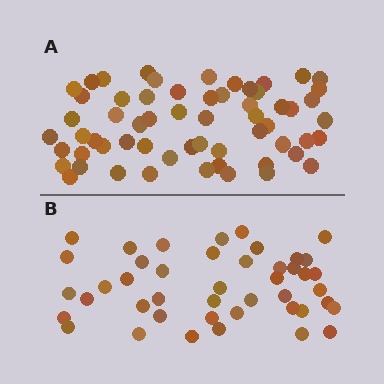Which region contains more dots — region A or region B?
Region A (the top region) has more dots.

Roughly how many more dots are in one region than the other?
Region A has approximately 15 more dots than region B.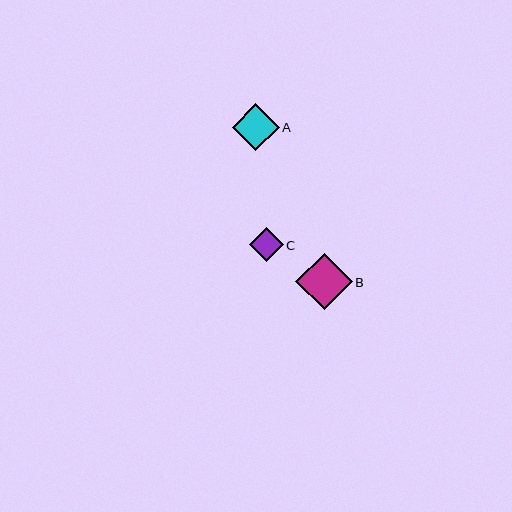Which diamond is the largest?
Diamond B is the largest with a size of approximately 56 pixels.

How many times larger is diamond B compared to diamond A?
Diamond B is approximately 1.2 times the size of diamond A.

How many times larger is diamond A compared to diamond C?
Diamond A is approximately 1.4 times the size of diamond C.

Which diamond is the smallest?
Diamond C is the smallest with a size of approximately 34 pixels.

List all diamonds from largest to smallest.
From largest to smallest: B, A, C.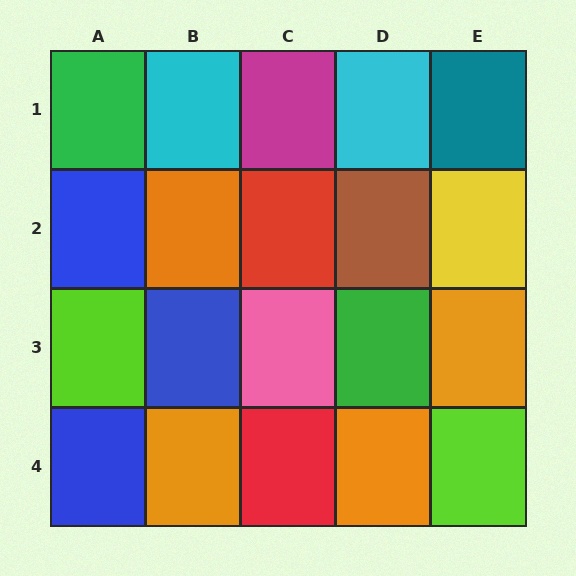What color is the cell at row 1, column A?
Green.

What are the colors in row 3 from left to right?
Lime, blue, pink, green, orange.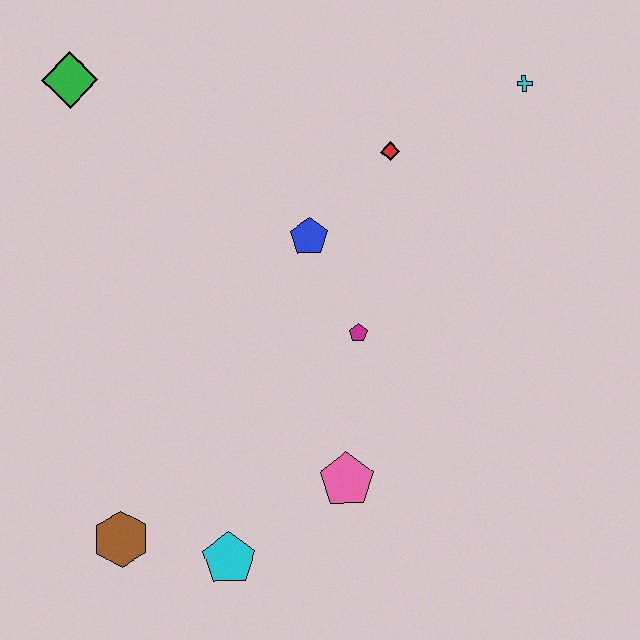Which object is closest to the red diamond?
The blue pentagon is closest to the red diamond.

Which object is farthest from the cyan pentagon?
The cyan cross is farthest from the cyan pentagon.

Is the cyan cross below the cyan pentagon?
No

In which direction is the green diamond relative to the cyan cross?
The green diamond is to the left of the cyan cross.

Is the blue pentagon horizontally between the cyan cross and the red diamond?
No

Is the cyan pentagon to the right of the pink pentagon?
No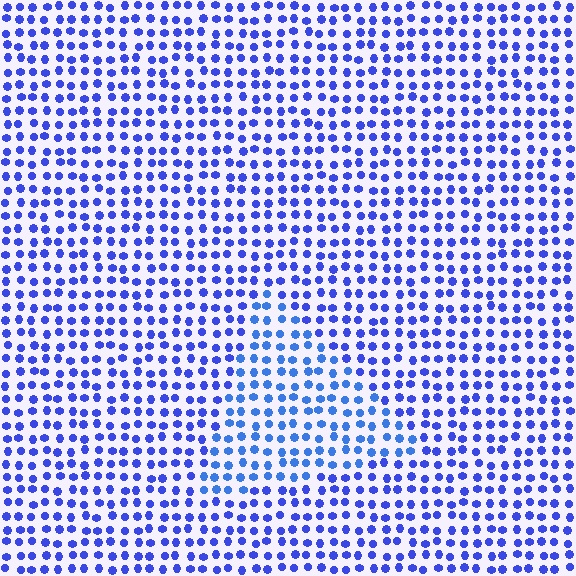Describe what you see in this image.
The image is filled with small blue elements in a uniform arrangement. A triangle-shaped region is visible where the elements are tinted to a slightly different hue, forming a subtle color boundary.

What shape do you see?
I see a triangle.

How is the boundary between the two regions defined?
The boundary is defined purely by a slight shift in hue (about 18 degrees). Spacing, size, and orientation are identical on both sides.